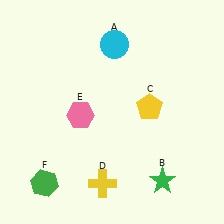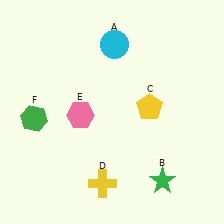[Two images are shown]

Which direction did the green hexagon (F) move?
The green hexagon (F) moved up.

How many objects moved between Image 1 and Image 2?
1 object moved between the two images.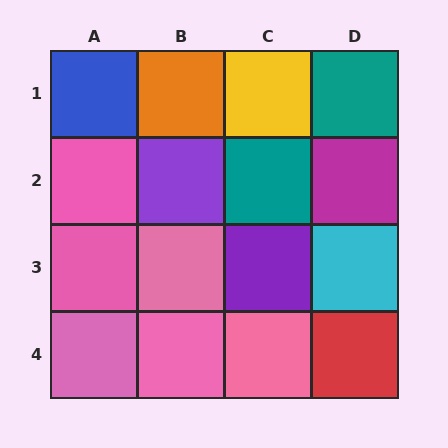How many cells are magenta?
1 cell is magenta.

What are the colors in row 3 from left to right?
Pink, pink, purple, cyan.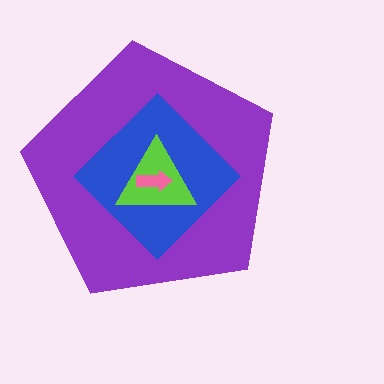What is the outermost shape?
The purple pentagon.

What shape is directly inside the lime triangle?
The pink arrow.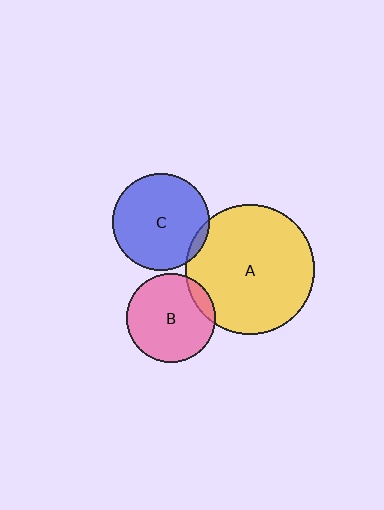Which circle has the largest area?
Circle A (yellow).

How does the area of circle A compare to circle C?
Approximately 1.8 times.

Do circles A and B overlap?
Yes.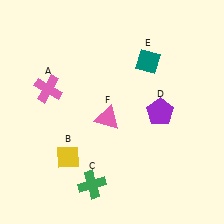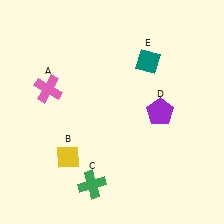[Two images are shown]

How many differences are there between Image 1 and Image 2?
There is 1 difference between the two images.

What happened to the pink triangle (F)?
The pink triangle (F) was removed in Image 2. It was in the bottom-left area of Image 1.